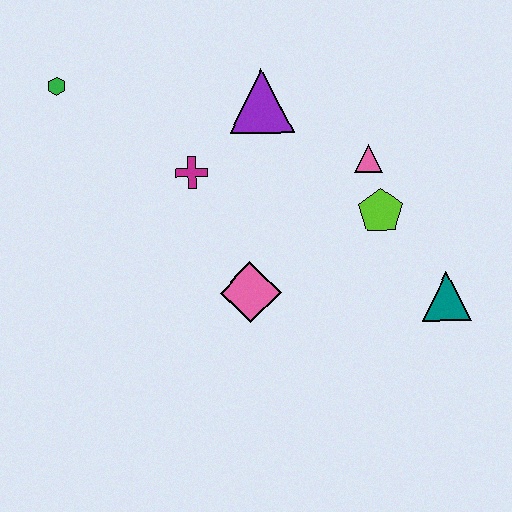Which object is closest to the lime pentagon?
The pink triangle is closest to the lime pentagon.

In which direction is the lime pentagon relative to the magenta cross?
The lime pentagon is to the right of the magenta cross.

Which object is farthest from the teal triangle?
The green hexagon is farthest from the teal triangle.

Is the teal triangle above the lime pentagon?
No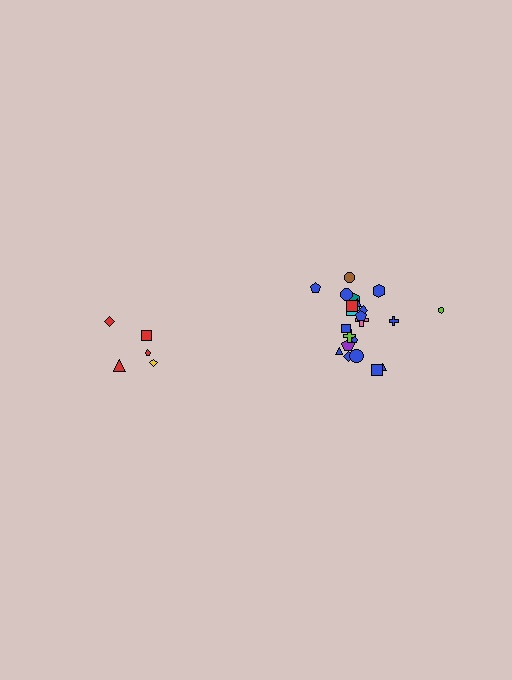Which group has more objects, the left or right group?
The right group.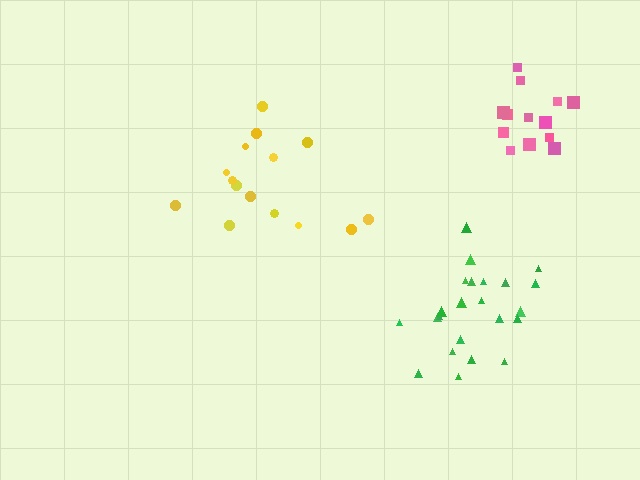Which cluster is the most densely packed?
Green.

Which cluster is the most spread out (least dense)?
Yellow.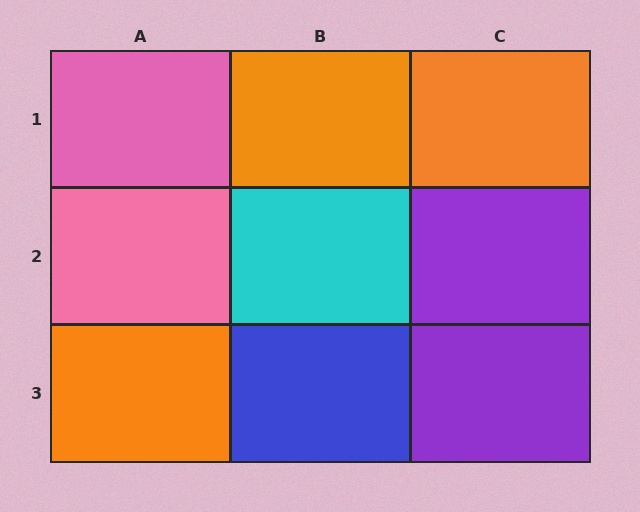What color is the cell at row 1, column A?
Pink.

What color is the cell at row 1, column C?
Orange.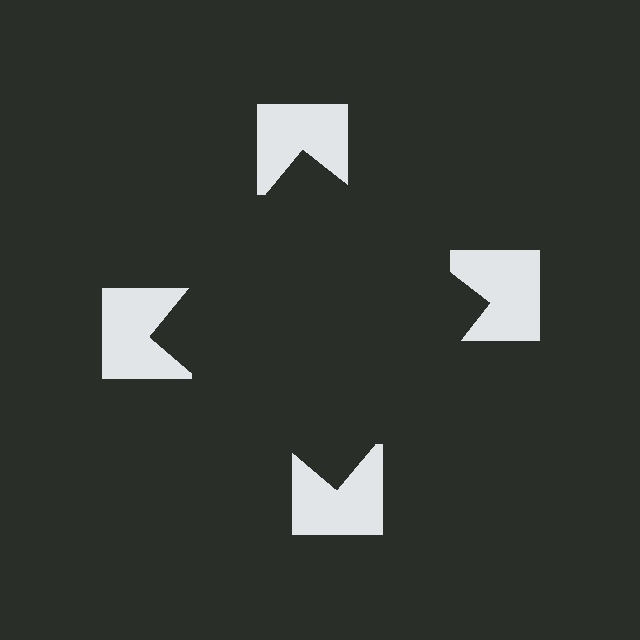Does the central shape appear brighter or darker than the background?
It typically appears slightly darker than the background, even though no actual brightness change is drawn.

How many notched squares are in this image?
There are 4 — one at each vertex of the illusory square.